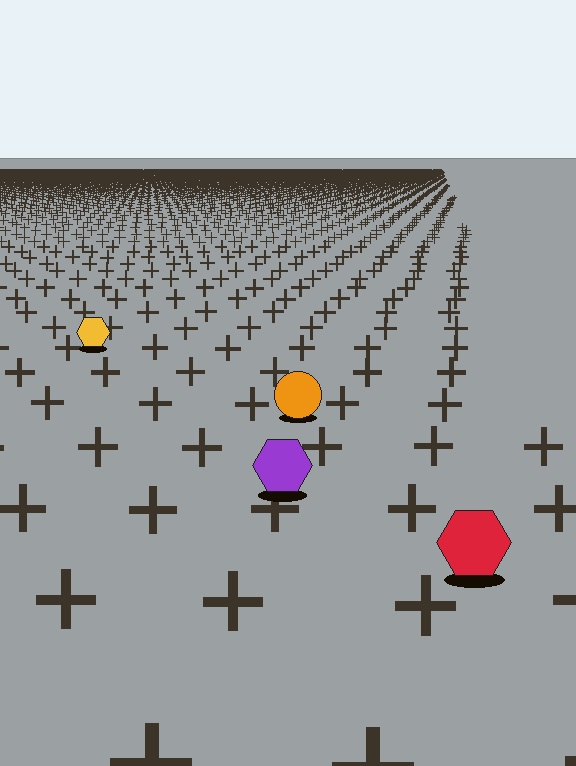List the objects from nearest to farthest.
From nearest to farthest: the red hexagon, the purple hexagon, the orange circle, the yellow hexagon.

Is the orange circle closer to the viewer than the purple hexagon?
No. The purple hexagon is closer — you can tell from the texture gradient: the ground texture is coarser near it.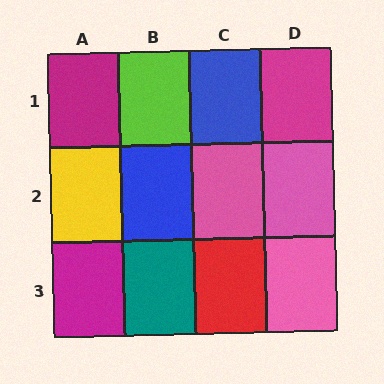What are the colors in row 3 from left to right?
Magenta, teal, red, pink.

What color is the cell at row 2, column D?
Pink.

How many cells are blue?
2 cells are blue.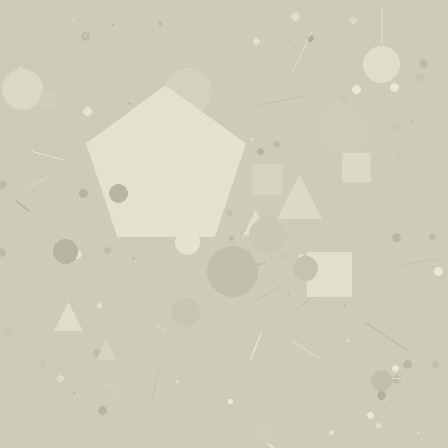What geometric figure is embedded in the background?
A pentagon is embedded in the background.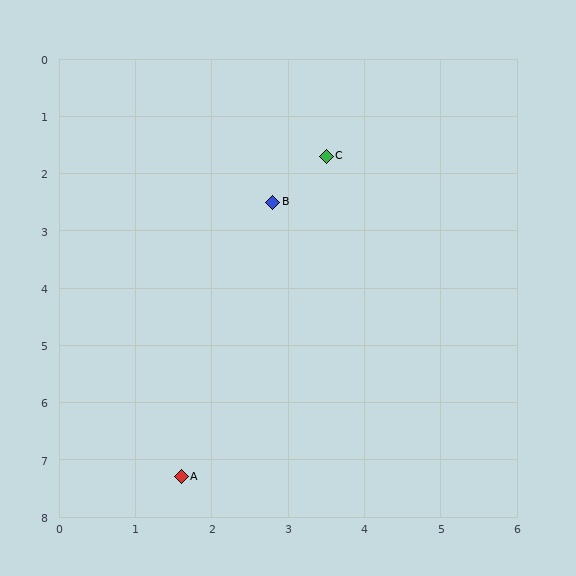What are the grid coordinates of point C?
Point C is at approximately (3.5, 1.7).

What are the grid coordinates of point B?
Point B is at approximately (2.8, 2.5).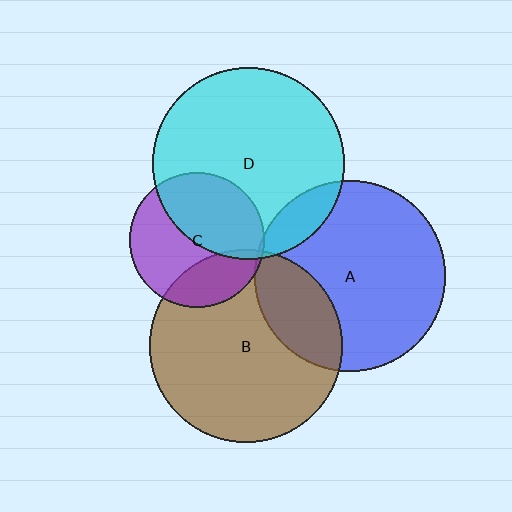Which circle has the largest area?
Circle B (brown).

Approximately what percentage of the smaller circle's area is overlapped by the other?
Approximately 25%.